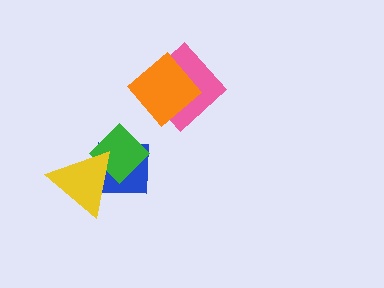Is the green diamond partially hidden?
Yes, it is partially covered by another shape.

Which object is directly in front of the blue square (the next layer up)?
The green diamond is directly in front of the blue square.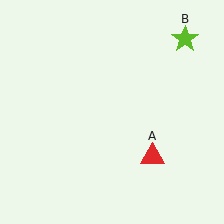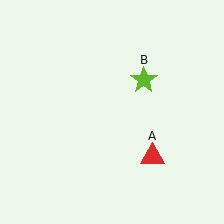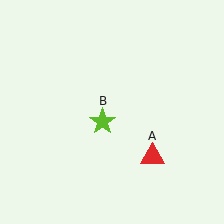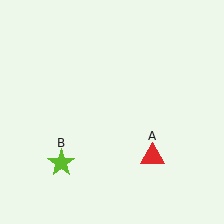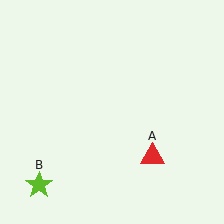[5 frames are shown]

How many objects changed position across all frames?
1 object changed position: lime star (object B).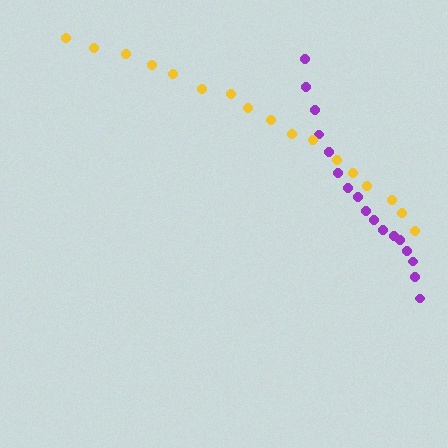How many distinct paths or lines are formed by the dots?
There are 2 distinct paths.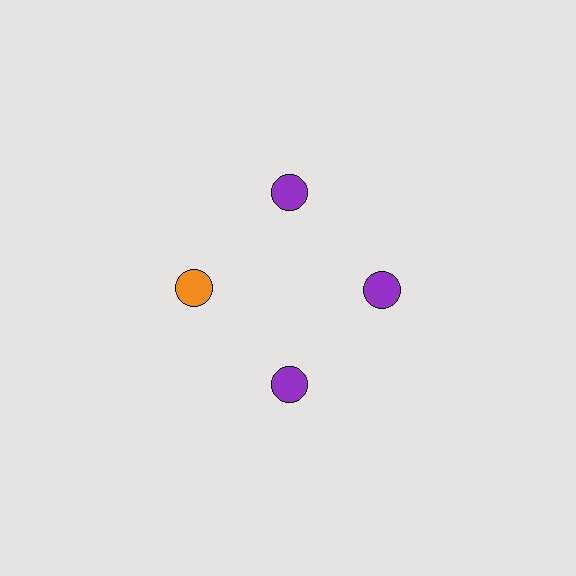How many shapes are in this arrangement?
There are 4 shapes arranged in a ring pattern.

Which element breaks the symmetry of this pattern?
The orange circle at roughly the 9 o'clock position breaks the symmetry. All other shapes are purple circles.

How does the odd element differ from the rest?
It has a different color: orange instead of purple.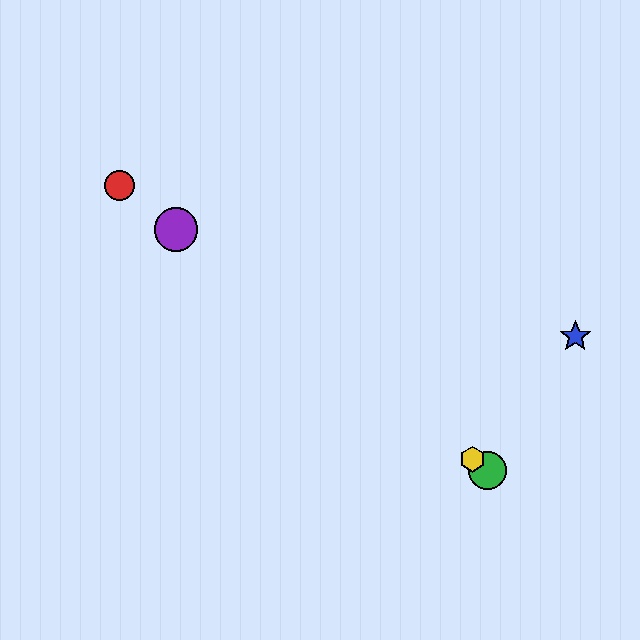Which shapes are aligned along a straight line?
The red circle, the green circle, the yellow hexagon, the purple circle are aligned along a straight line.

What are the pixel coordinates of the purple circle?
The purple circle is at (176, 229).